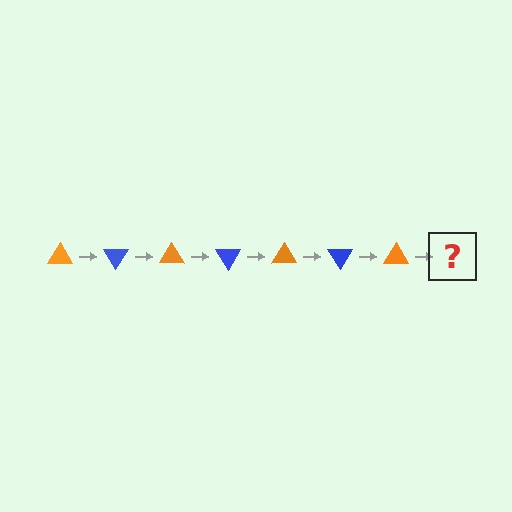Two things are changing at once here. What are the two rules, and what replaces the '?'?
The two rules are that it rotates 60 degrees each step and the color cycles through orange and blue. The '?' should be a blue triangle, rotated 420 degrees from the start.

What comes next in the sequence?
The next element should be a blue triangle, rotated 420 degrees from the start.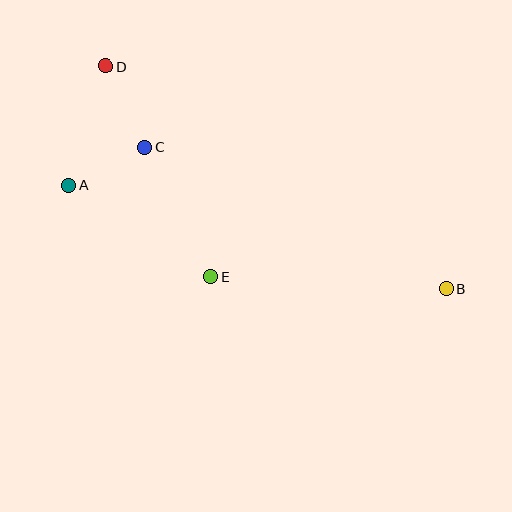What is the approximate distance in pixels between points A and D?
The distance between A and D is approximately 125 pixels.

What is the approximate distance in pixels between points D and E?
The distance between D and E is approximately 235 pixels.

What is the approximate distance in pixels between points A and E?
The distance between A and E is approximately 169 pixels.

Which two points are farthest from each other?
Points B and D are farthest from each other.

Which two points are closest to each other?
Points A and C are closest to each other.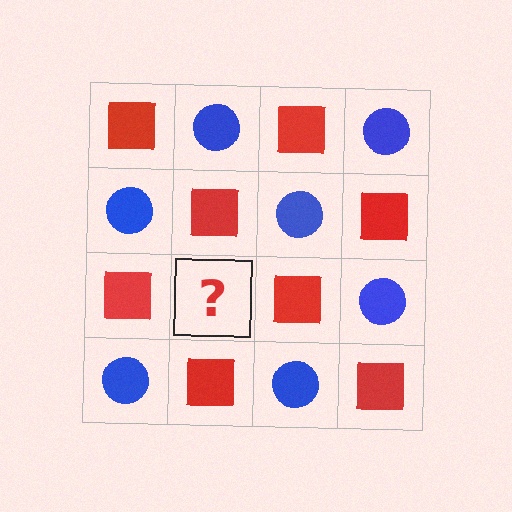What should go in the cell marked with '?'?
The missing cell should contain a blue circle.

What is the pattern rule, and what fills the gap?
The rule is that it alternates red square and blue circle in a checkerboard pattern. The gap should be filled with a blue circle.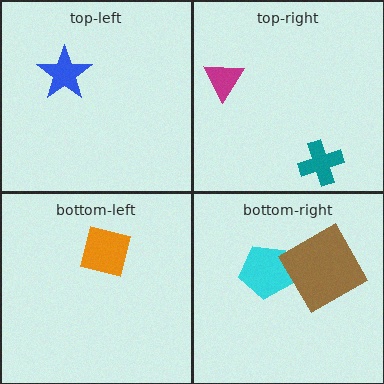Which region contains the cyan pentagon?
The bottom-right region.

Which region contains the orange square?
The bottom-left region.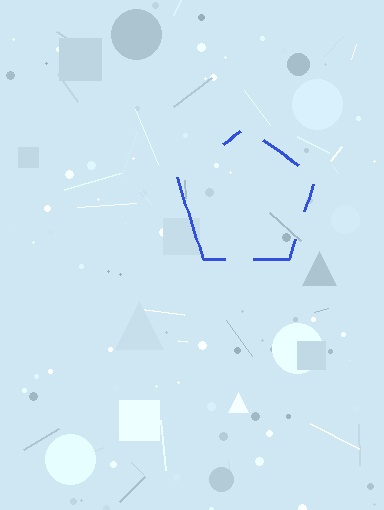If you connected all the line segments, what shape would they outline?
They would outline a pentagon.